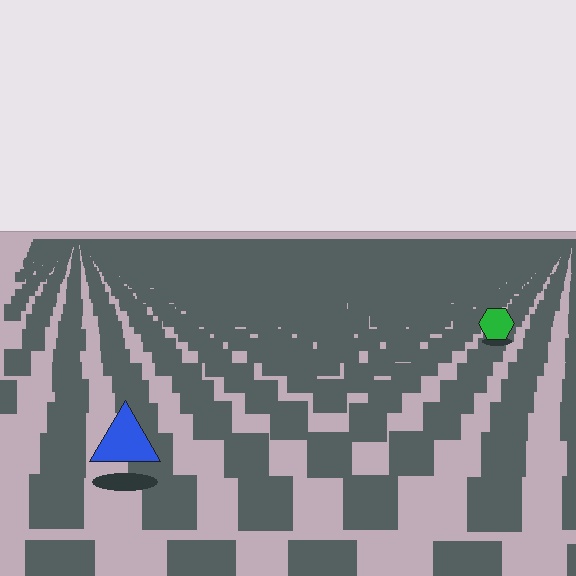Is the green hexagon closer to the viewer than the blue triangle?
No. The blue triangle is closer — you can tell from the texture gradient: the ground texture is coarser near it.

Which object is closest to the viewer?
The blue triangle is closest. The texture marks near it are larger and more spread out.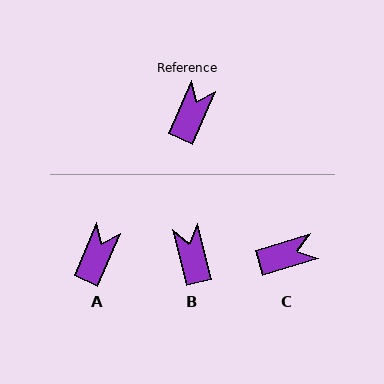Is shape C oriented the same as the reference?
No, it is off by about 50 degrees.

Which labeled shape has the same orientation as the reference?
A.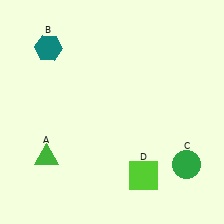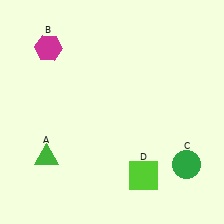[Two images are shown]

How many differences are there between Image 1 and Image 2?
There is 1 difference between the two images.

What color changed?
The hexagon (B) changed from teal in Image 1 to magenta in Image 2.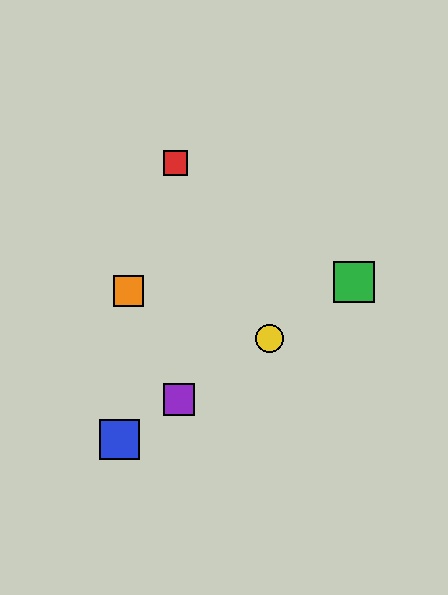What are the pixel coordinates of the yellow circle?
The yellow circle is at (269, 339).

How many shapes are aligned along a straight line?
4 shapes (the blue square, the green square, the yellow circle, the purple square) are aligned along a straight line.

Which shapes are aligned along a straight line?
The blue square, the green square, the yellow circle, the purple square are aligned along a straight line.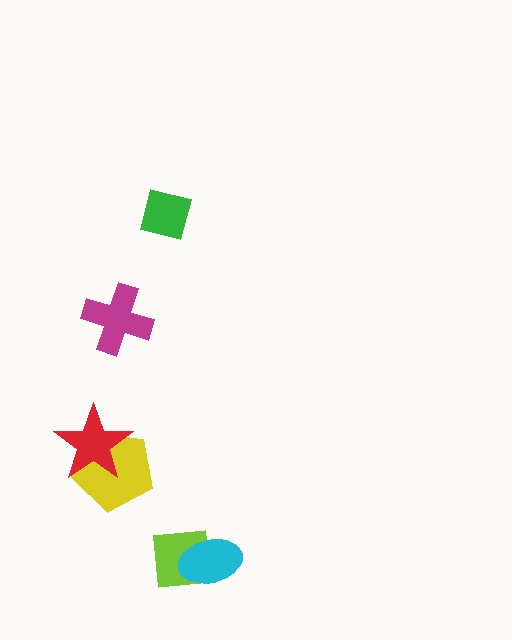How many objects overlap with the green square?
0 objects overlap with the green square.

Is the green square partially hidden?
No, no other shape covers it.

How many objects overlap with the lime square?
1 object overlaps with the lime square.